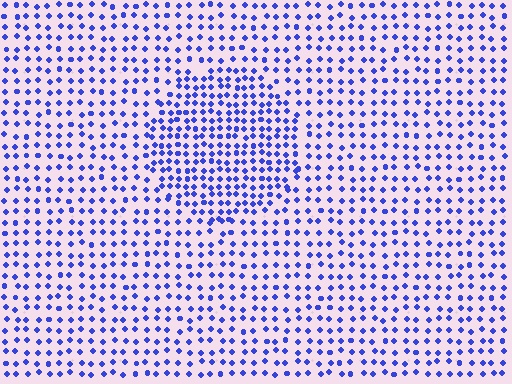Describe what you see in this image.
The image contains small blue elements arranged at two different densities. A circle-shaped region is visible where the elements are more densely packed than the surrounding area.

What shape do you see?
I see a circle.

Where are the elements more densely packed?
The elements are more densely packed inside the circle boundary.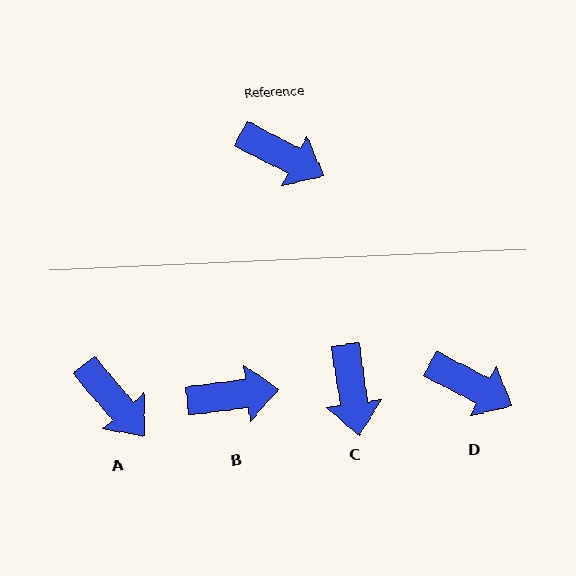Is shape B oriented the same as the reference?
No, it is off by about 35 degrees.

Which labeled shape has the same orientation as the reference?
D.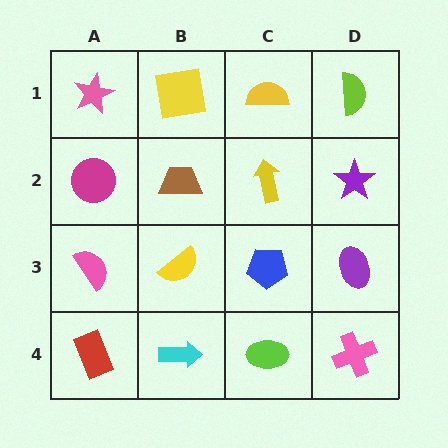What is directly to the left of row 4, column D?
A lime ellipse.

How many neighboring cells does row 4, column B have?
3.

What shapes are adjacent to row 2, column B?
A yellow square (row 1, column B), a yellow semicircle (row 3, column B), a magenta circle (row 2, column A), a yellow arrow (row 2, column C).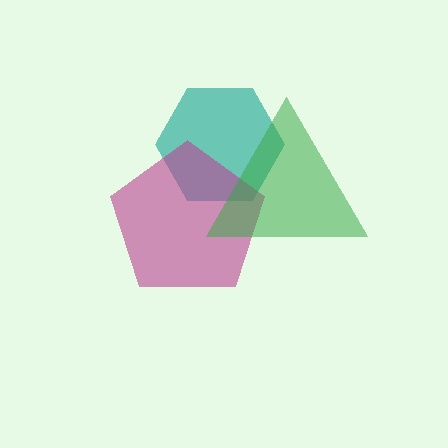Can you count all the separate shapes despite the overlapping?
Yes, there are 3 separate shapes.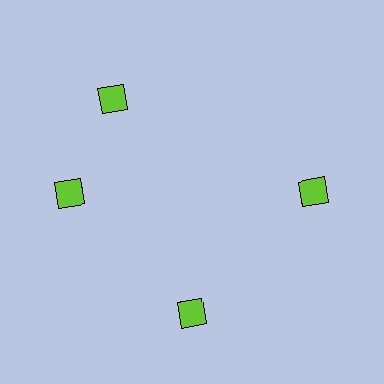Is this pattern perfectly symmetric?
No. The 4 lime diamonds are arranged in a ring, but one element near the 12 o'clock position is rotated out of alignment along the ring, breaking the 4-fold rotational symmetry.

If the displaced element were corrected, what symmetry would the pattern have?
It would have 4-fold rotational symmetry — the pattern would map onto itself every 90 degrees.